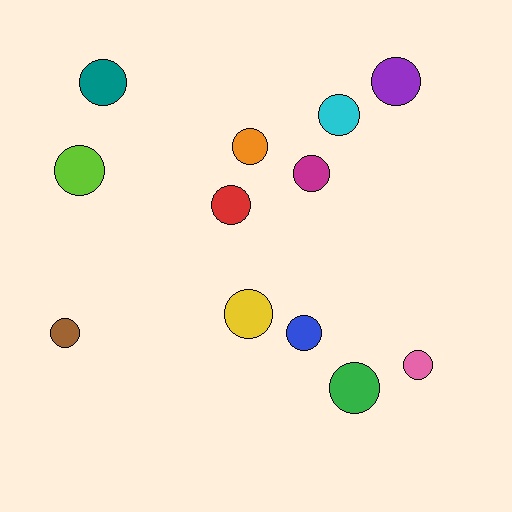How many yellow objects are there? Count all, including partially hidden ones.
There is 1 yellow object.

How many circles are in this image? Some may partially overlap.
There are 12 circles.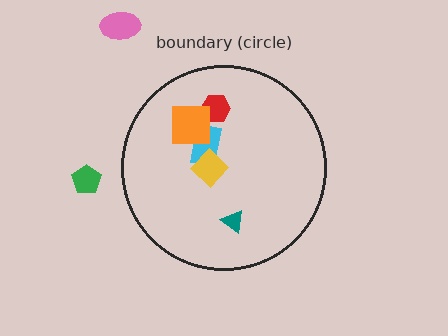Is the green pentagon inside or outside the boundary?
Outside.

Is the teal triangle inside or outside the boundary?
Inside.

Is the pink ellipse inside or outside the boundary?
Outside.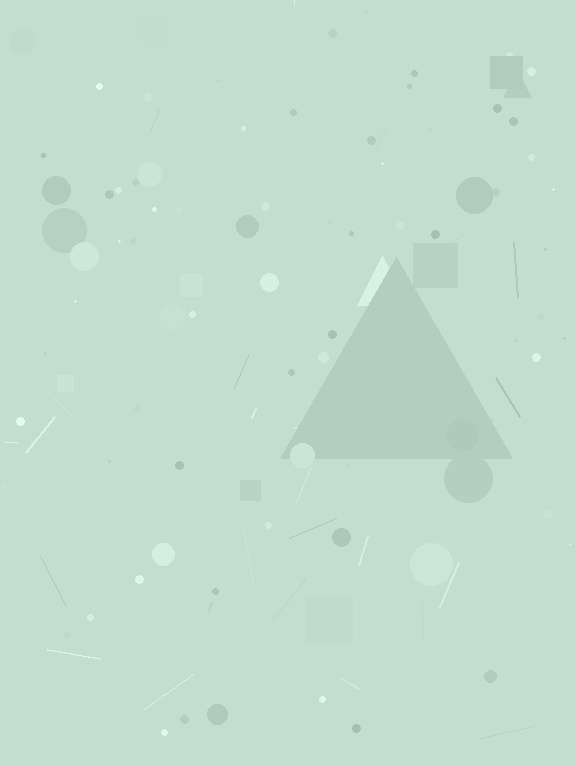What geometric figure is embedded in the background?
A triangle is embedded in the background.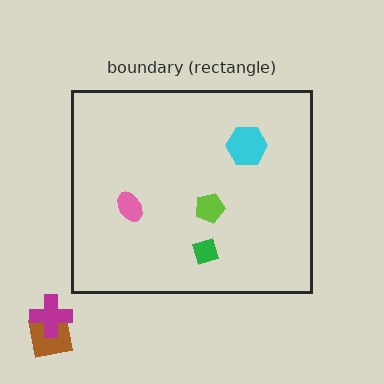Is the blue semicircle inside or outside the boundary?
Inside.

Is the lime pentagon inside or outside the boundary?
Inside.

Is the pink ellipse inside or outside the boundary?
Inside.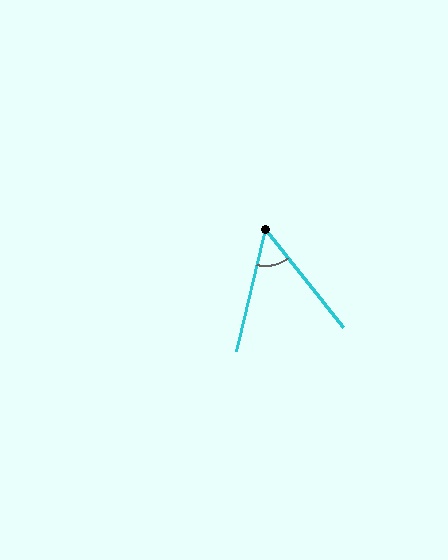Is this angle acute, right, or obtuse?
It is acute.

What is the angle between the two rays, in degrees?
Approximately 52 degrees.